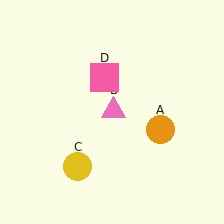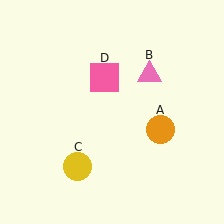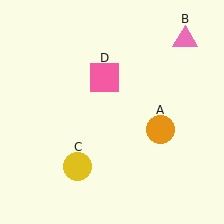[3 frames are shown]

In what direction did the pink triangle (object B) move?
The pink triangle (object B) moved up and to the right.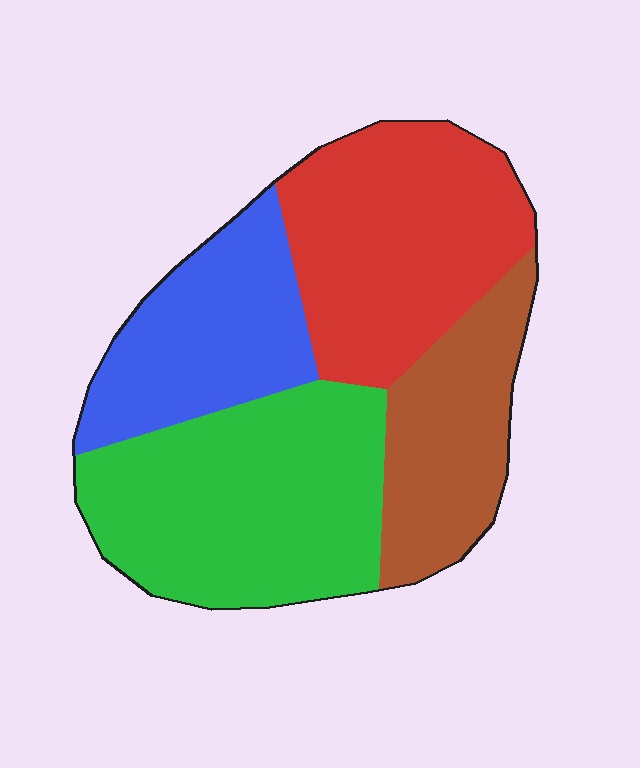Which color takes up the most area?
Green, at roughly 35%.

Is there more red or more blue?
Red.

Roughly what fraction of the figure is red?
Red covers roughly 30% of the figure.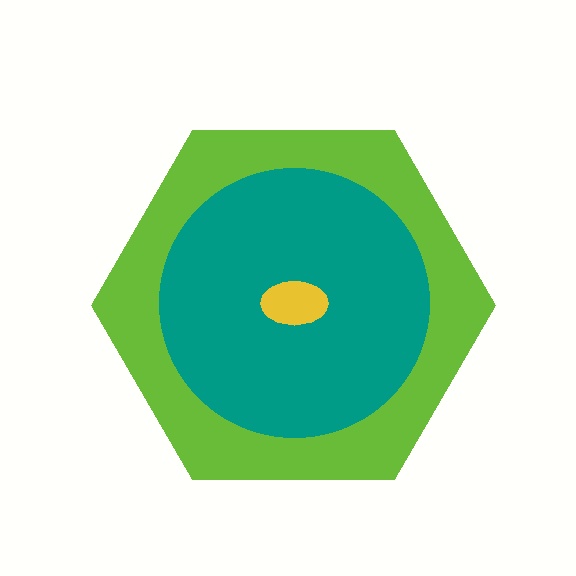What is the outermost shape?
The lime hexagon.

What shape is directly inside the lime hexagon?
The teal circle.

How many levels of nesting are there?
3.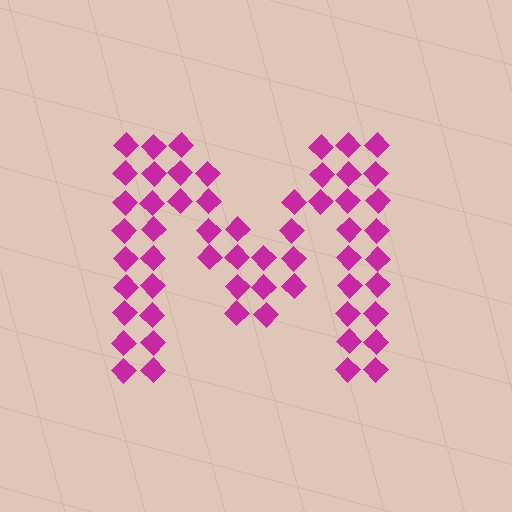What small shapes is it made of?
It is made of small diamonds.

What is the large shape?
The large shape is the letter M.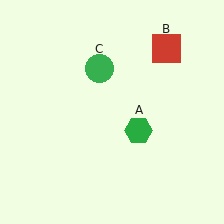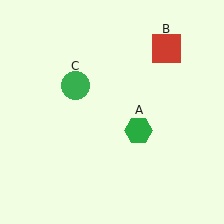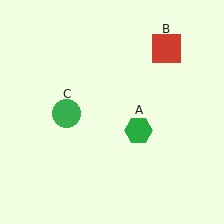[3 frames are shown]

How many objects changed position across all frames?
1 object changed position: green circle (object C).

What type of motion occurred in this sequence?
The green circle (object C) rotated counterclockwise around the center of the scene.